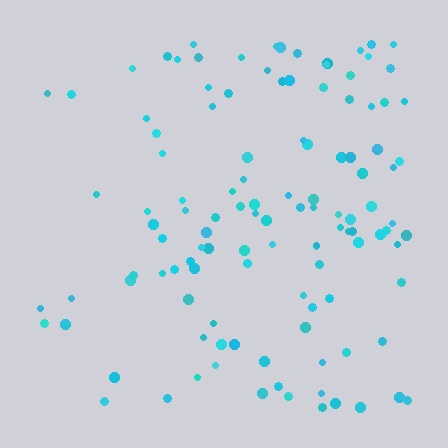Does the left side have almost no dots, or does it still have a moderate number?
Still a moderate number, just noticeably fewer than the right.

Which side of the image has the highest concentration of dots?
The right.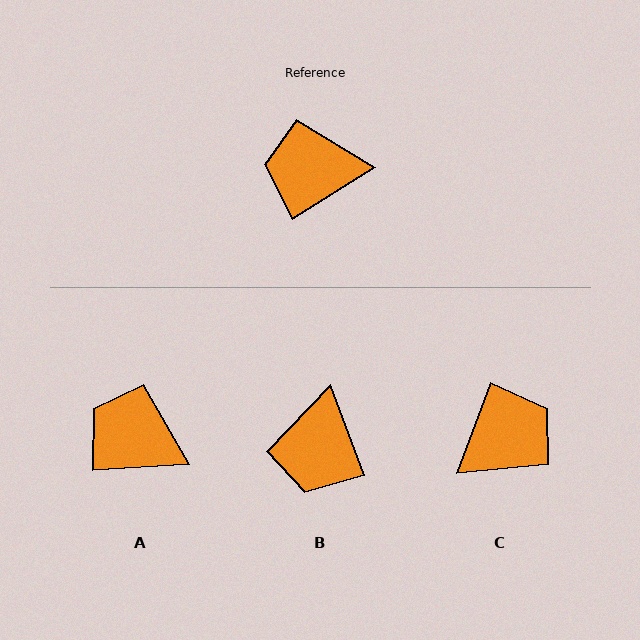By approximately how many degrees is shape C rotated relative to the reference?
Approximately 142 degrees clockwise.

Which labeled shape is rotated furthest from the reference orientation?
C, about 142 degrees away.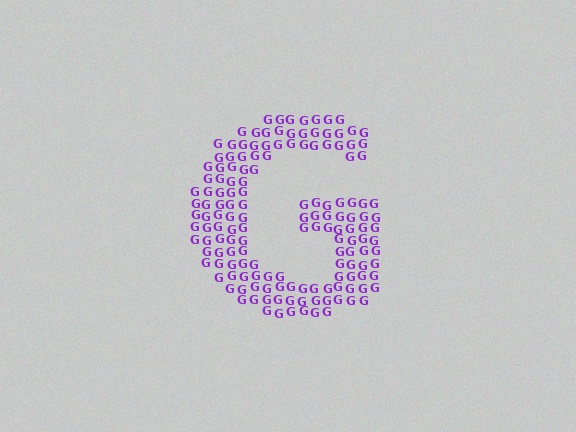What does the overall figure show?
The overall figure shows the letter G.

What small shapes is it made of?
It is made of small letter G's.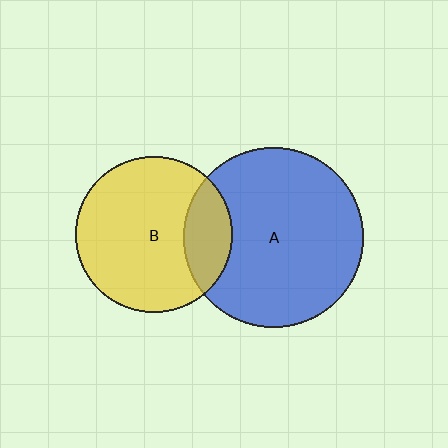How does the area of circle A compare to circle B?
Approximately 1.3 times.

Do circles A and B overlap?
Yes.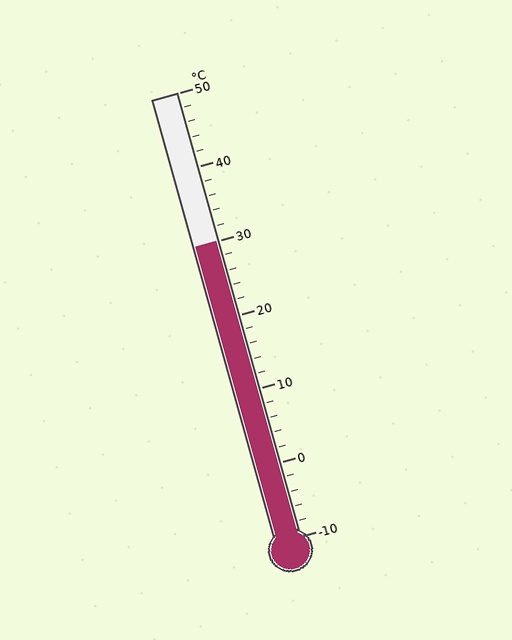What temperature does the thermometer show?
The thermometer shows approximately 30°C.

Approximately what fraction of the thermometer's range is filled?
The thermometer is filled to approximately 65% of its range.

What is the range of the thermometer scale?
The thermometer scale ranges from -10°C to 50°C.